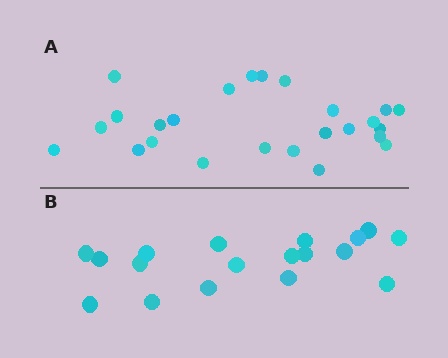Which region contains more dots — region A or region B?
Region A (the top region) has more dots.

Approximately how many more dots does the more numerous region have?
Region A has roughly 8 or so more dots than region B.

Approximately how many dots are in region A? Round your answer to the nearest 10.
About 20 dots. (The exact count is 25, which rounds to 20.)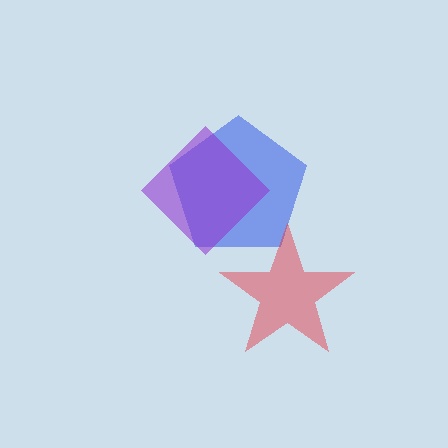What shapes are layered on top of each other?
The layered shapes are: a blue pentagon, a purple diamond, a red star.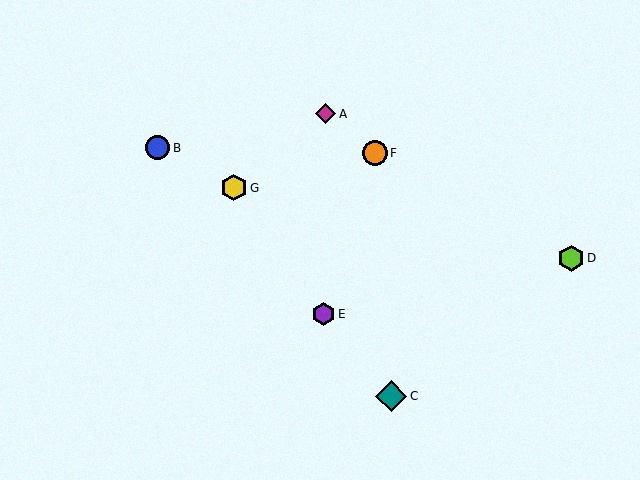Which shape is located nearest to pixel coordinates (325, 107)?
The magenta diamond (labeled A) at (325, 114) is nearest to that location.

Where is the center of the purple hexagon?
The center of the purple hexagon is at (324, 314).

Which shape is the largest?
The teal diamond (labeled C) is the largest.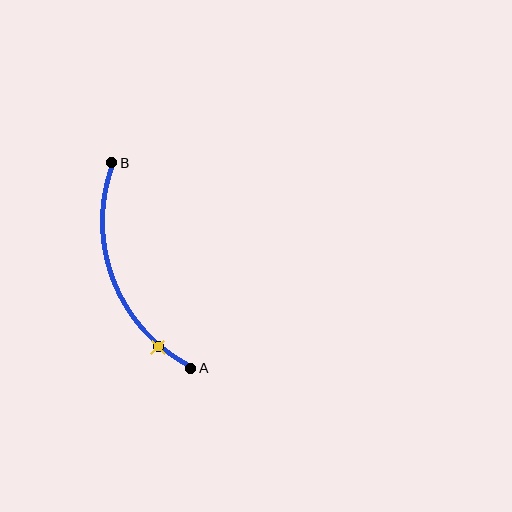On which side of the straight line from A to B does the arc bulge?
The arc bulges to the left of the straight line connecting A and B.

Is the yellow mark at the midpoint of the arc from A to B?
No. The yellow mark lies on the arc but is closer to endpoint A. The arc midpoint would be at the point on the curve equidistant along the arc from both A and B.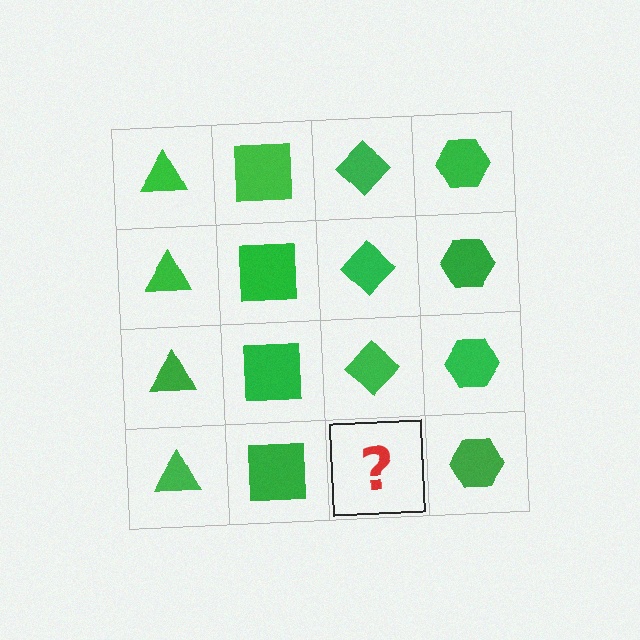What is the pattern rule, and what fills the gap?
The rule is that each column has a consistent shape. The gap should be filled with a green diamond.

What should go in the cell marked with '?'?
The missing cell should contain a green diamond.